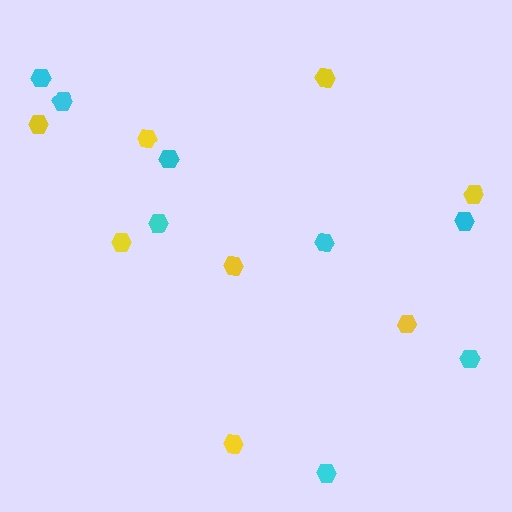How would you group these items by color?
There are 2 groups: one group of cyan hexagons (8) and one group of yellow hexagons (8).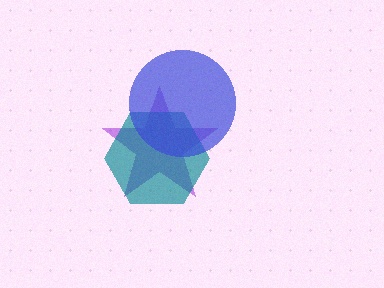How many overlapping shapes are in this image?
There are 3 overlapping shapes in the image.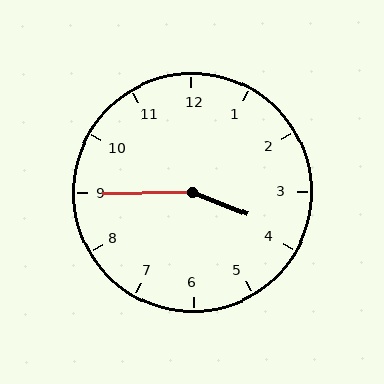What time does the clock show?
3:45.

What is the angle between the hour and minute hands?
Approximately 158 degrees.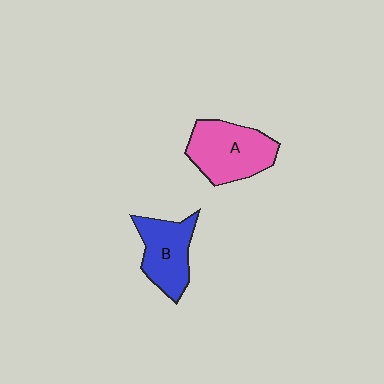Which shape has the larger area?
Shape A (pink).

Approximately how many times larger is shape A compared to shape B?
Approximately 1.2 times.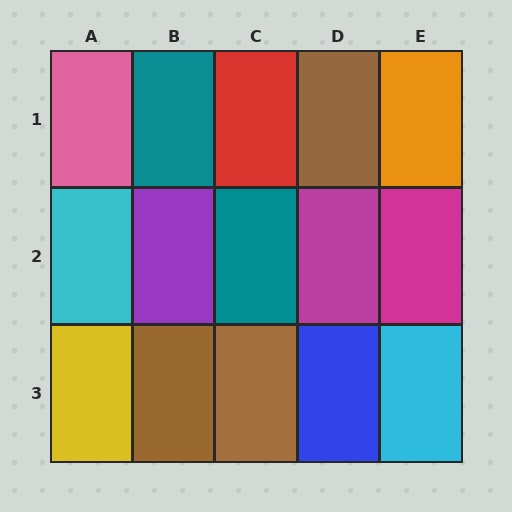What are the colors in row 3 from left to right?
Yellow, brown, brown, blue, cyan.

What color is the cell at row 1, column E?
Orange.